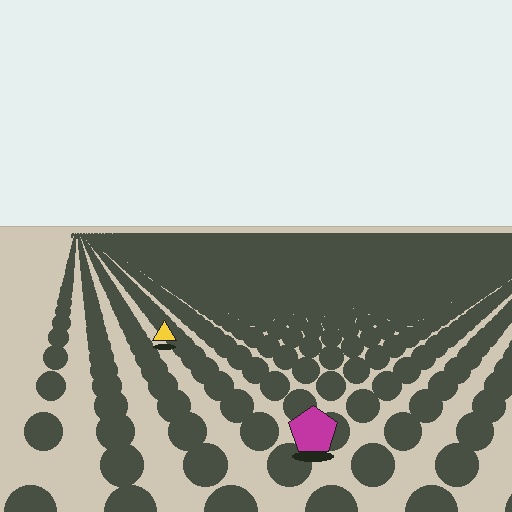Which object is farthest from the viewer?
The yellow triangle is farthest from the viewer. It appears smaller and the ground texture around it is denser.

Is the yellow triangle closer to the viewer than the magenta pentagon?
No. The magenta pentagon is closer — you can tell from the texture gradient: the ground texture is coarser near it.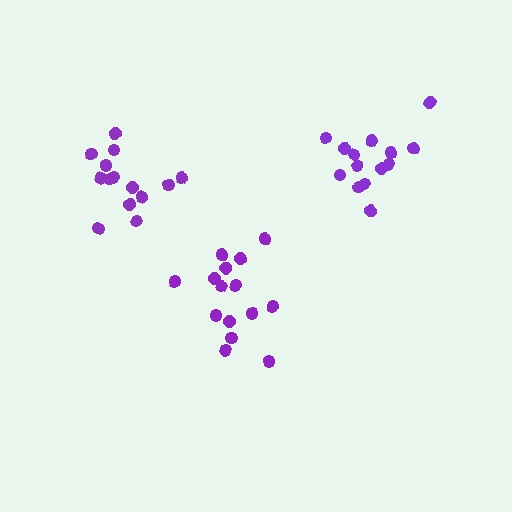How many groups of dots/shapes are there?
There are 3 groups.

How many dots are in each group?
Group 1: 14 dots, Group 2: 14 dots, Group 3: 15 dots (43 total).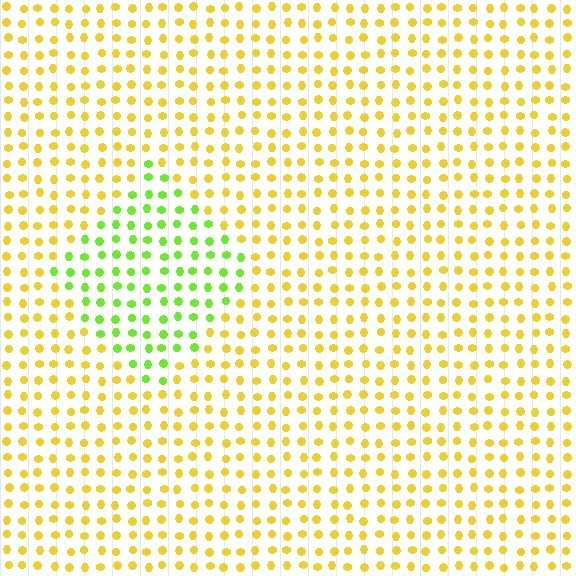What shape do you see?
I see a diamond.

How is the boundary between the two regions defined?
The boundary is defined purely by a slight shift in hue (about 49 degrees). Spacing, size, and orientation are identical on both sides.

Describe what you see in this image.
The image is filled with small yellow elements in a uniform arrangement. A diamond-shaped region is visible where the elements are tinted to a slightly different hue, forming a subtle color boundary.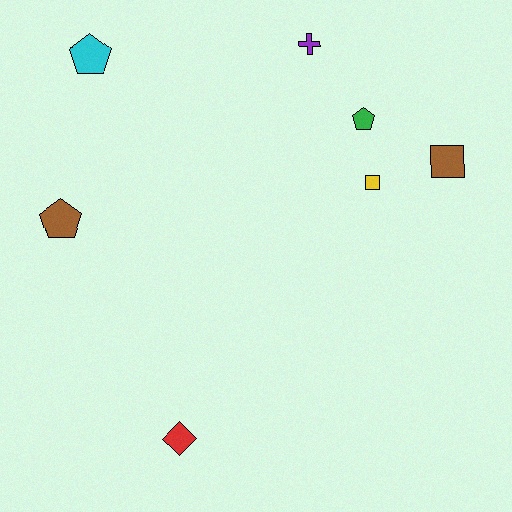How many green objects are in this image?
There is 1 green object.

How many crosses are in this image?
There is 1 cross.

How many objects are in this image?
There are 7 objects.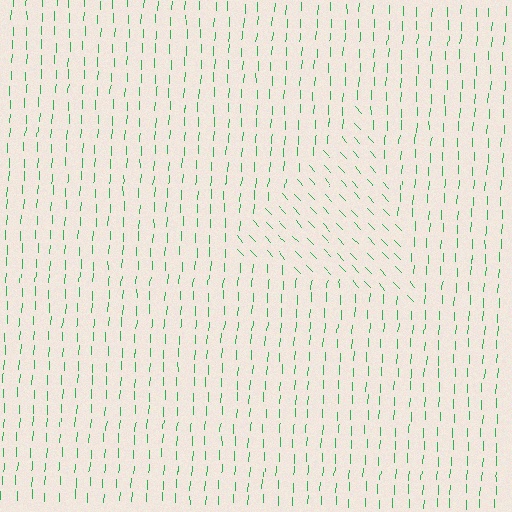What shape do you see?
I see a triangle.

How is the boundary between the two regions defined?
The boundary is defined purely by a change in line orientation (approximately 45 degrees difference). All lines are the same color and thickness.